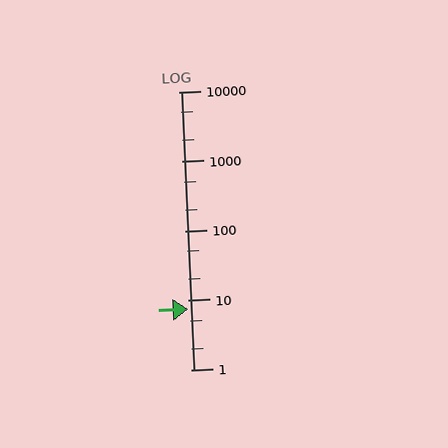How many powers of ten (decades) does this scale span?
The scale spans 4 decades, from 1 to 10000.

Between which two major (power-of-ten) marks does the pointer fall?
The pointer is between 1 and 10.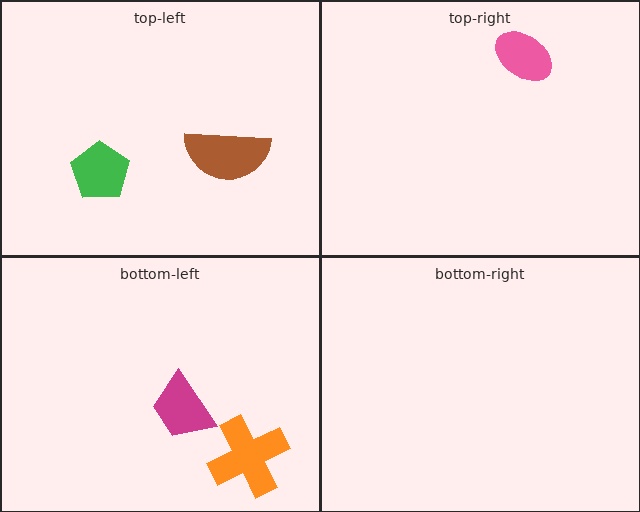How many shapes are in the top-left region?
2.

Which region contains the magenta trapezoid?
The bottom-left region.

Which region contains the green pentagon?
The top-left region.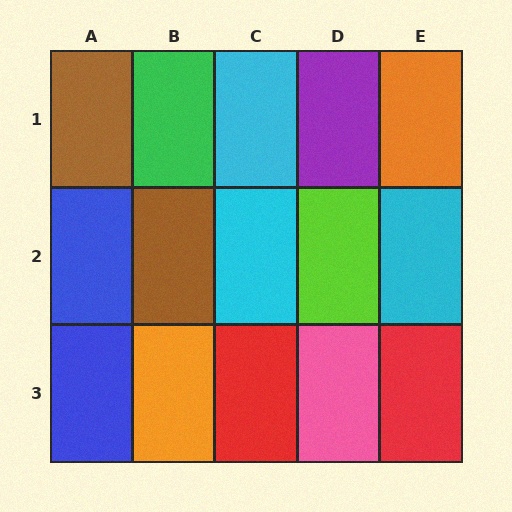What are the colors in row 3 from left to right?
Blue, orange, red, pink, red.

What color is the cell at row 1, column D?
Purple.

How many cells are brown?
2 cells are brown.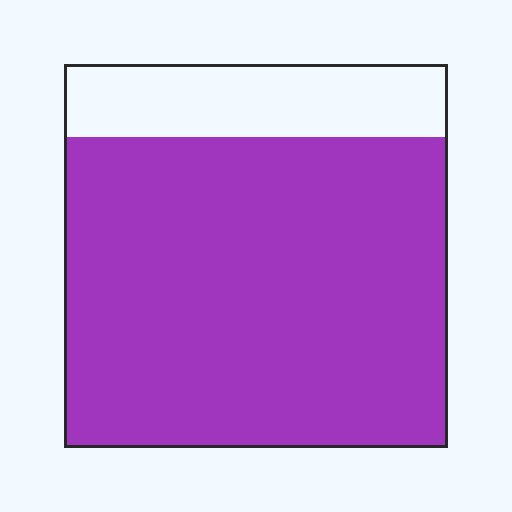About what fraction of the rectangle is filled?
About four fifths (4/5).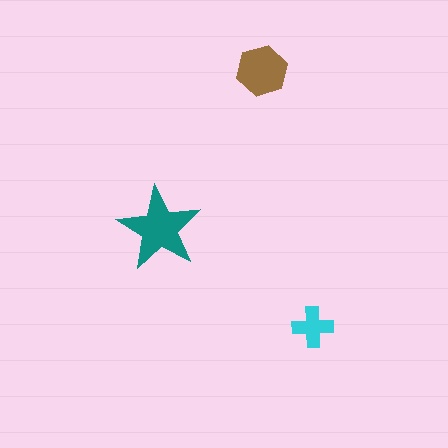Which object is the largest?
The teal star.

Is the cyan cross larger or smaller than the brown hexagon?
Smaller.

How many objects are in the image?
There are 3 objects in the image.